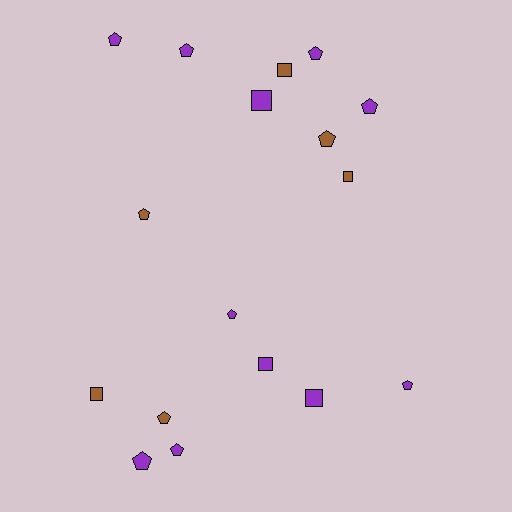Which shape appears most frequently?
Pentagon, with 11 objects.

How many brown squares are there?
There are 3 brown squares.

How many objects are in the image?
There are 17 objects.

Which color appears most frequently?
Purple, with 11 objects.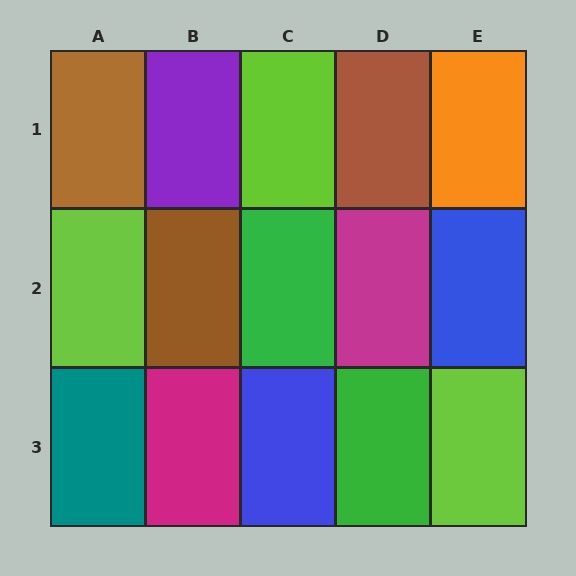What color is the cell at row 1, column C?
Lime.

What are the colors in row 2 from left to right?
Lime, brown, green, magenta, blue.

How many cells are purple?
1 cell is purple.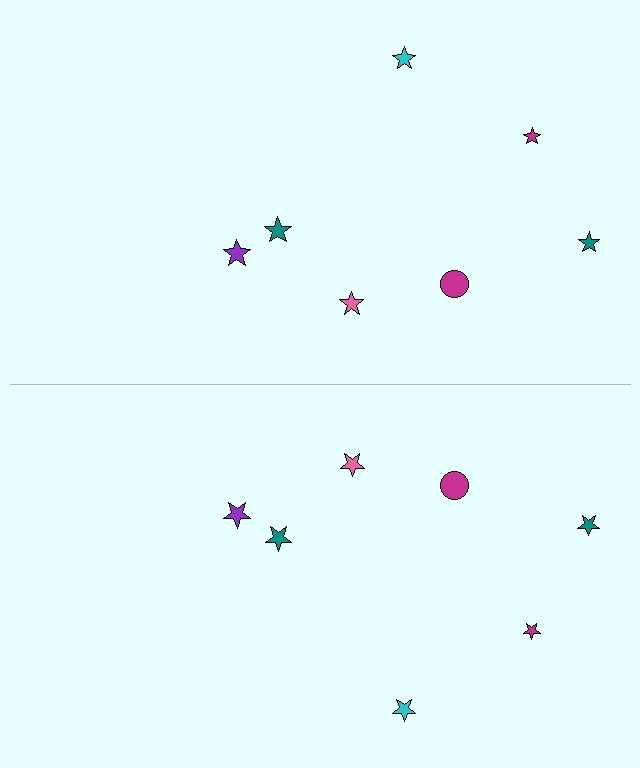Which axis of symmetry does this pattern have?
The pattern has a horizontal axis of symmetry running through the center of the image.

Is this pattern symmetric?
Yes, this pattern has bilateral (reflection) symmetry.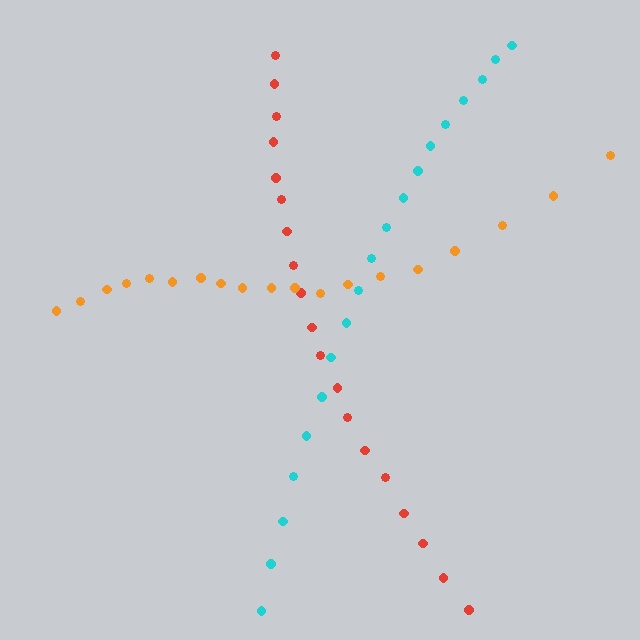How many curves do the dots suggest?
There are 3 distinct paths.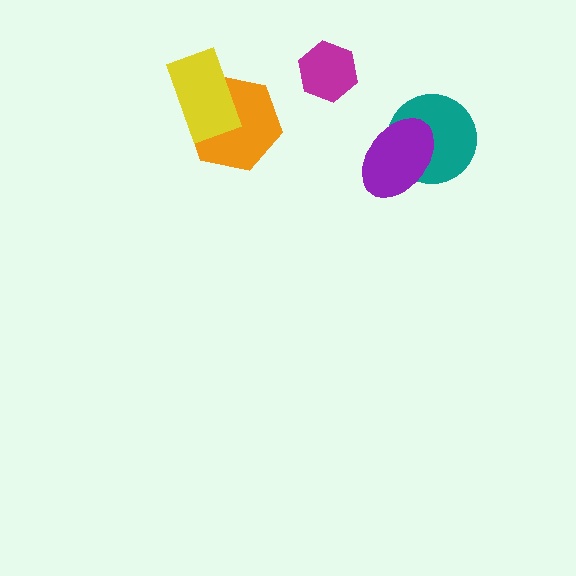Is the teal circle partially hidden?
Yes, it is partially covered by another shape.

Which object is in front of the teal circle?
The purple ellipse is in front of the teal circle.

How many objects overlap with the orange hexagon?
1 object overlaps with the orange hexagon.